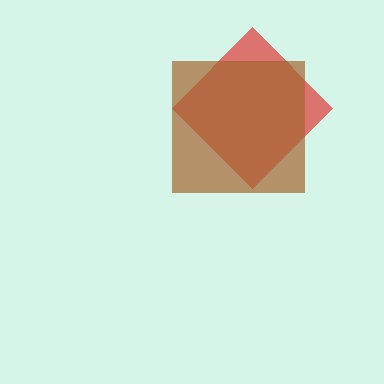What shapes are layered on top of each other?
The layered shapes are: a red diamond, a brown square.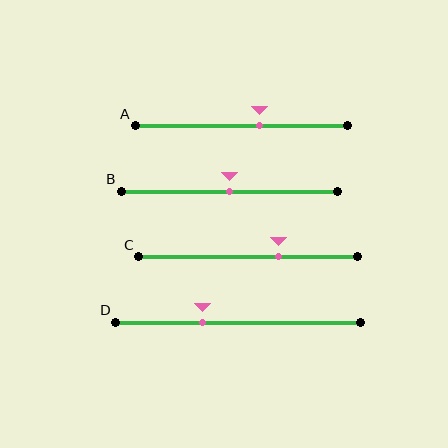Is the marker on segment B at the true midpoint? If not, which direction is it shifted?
Yes, the marker on segment B is at the true midpoint.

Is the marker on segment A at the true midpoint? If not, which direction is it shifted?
No, the marker on segment A is shifted to the right by about 8% of the segment length.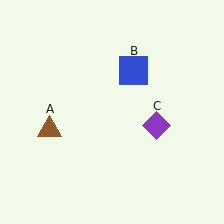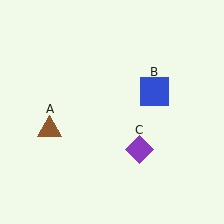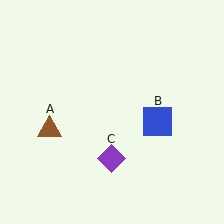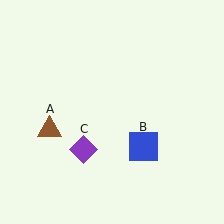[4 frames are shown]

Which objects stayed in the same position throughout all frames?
Brown triangle (object A) remained stationary.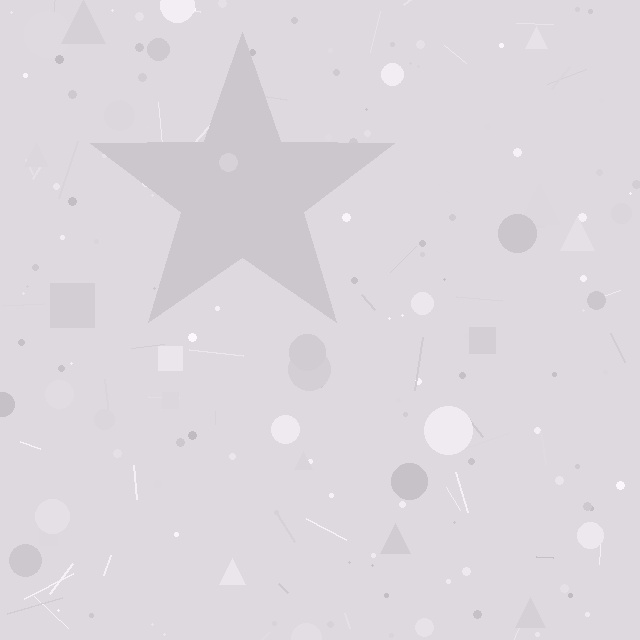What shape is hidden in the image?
A star is hidden in the image.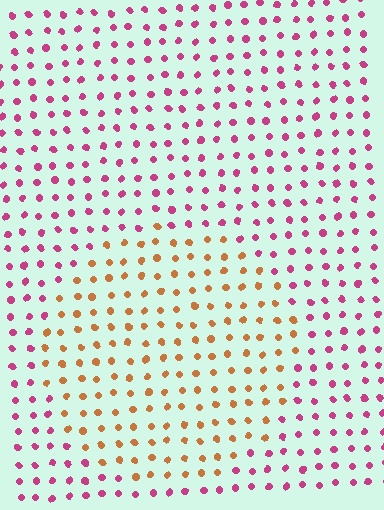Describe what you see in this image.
The image is filled with small magenta elements in a uniform arrangement. A circle-shaped region is visible where the elements are tinted to a slightly different hue, forming a subtle color boundary.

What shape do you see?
I see a circle.